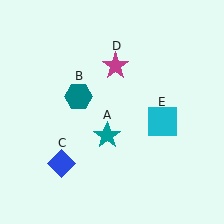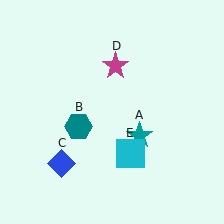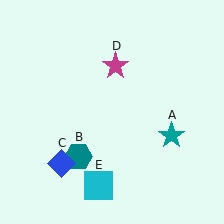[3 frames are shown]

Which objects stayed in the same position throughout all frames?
Blue diamond (object C) and magenta star (object D) remained stationary.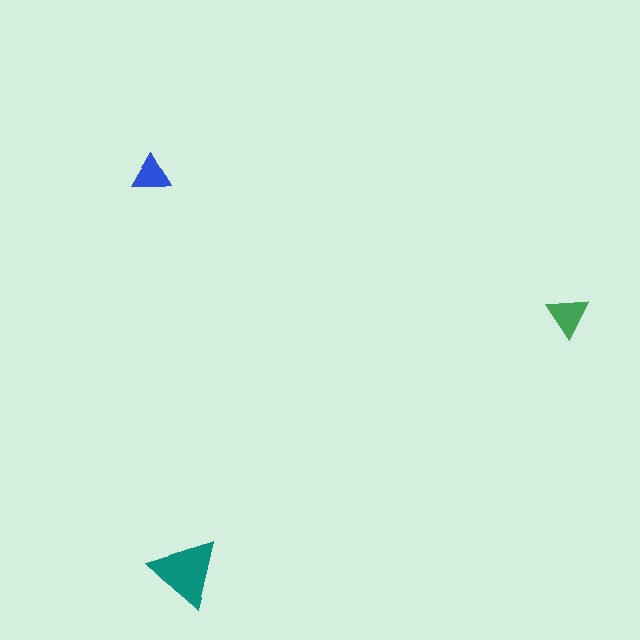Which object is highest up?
The blue triangle is topmost.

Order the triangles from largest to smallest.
the teal one, the green one, the blue one.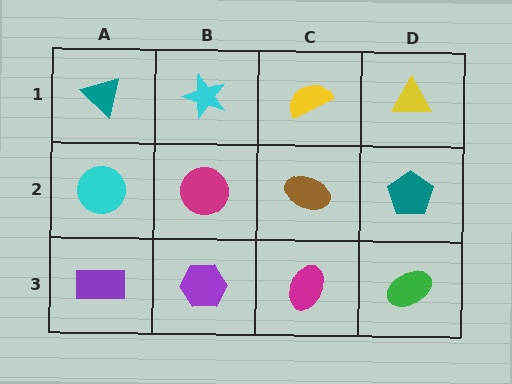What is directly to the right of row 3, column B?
A magenta ellipse.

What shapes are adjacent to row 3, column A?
A cyan circle (row 2, column A), a purple hexagon (row 3, column B).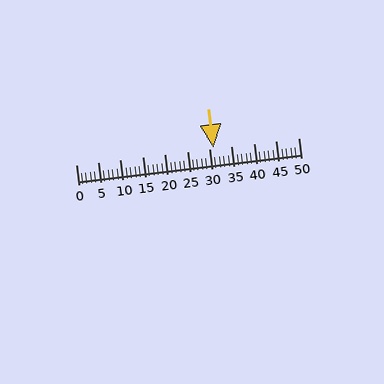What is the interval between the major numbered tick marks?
The major tick marks are spaced 5 units apart.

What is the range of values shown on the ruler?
The ruler shows values from 0 to 50.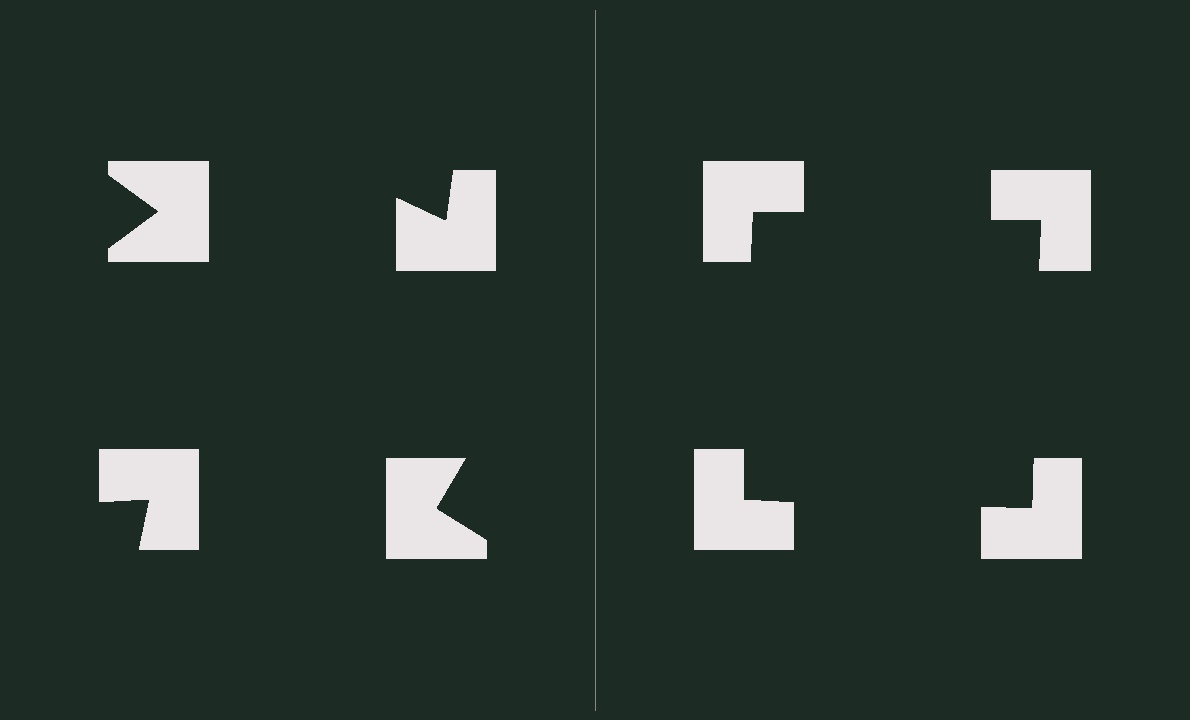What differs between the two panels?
The notched squares are positioned identically on both sides; only the wedge orientations differ. On the right they align to a square; on the left they are misaligned.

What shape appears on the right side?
An illusory square.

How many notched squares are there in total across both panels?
8 — 4 on each side.